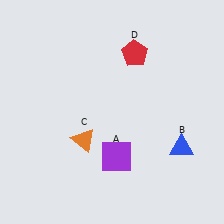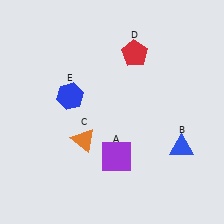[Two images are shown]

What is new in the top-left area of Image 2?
A blue hexagon (E) was added in the top-left area of Image 2.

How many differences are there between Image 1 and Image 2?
There is 1 difference between the two images.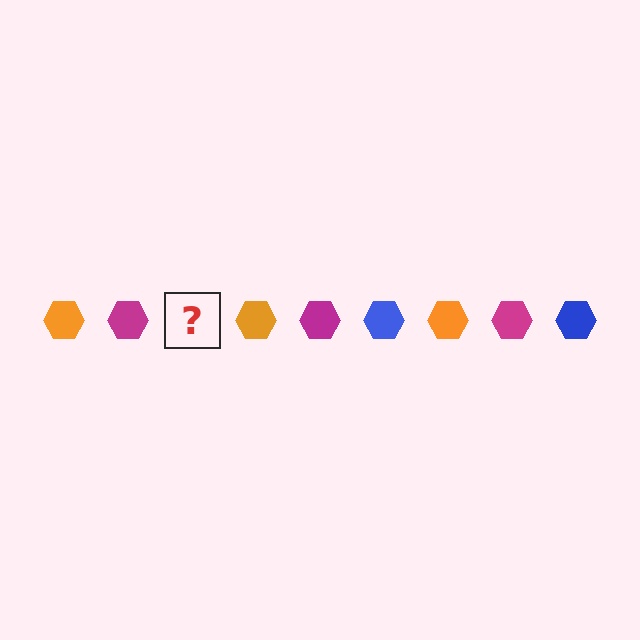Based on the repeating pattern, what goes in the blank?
The blank should be a blue hexagon.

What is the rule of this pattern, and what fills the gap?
The rule is that the pattern cycles through orange, magenta, blue hexagons. The gap should be filled with a blue hexagon.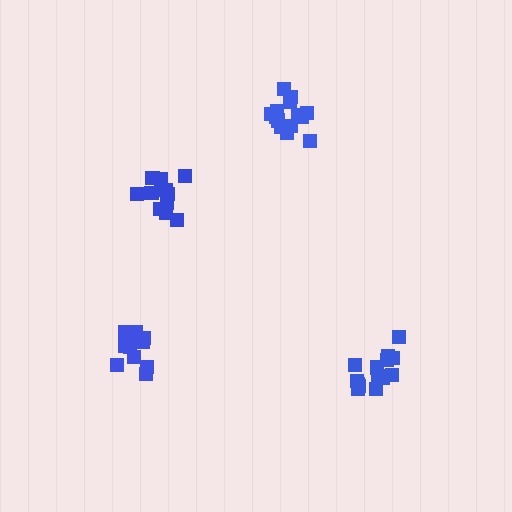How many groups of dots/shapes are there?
There are 4 groups.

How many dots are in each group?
Group 1: 11 dots, Group 2: 14 dots, Group 3: 14 dots, Group 4: 14 dots (53 total).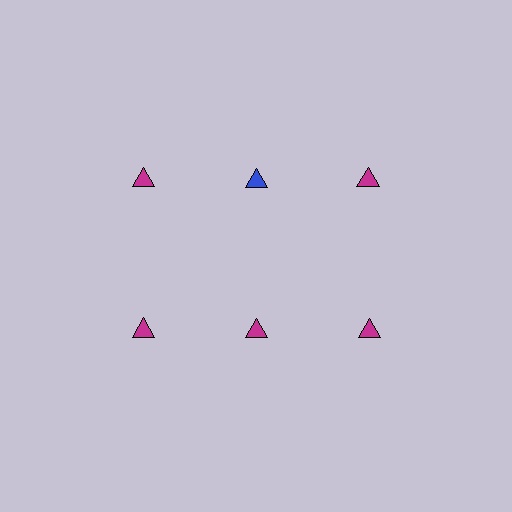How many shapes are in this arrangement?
There are 6 shapes arranged in a grid pattern.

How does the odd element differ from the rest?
It has a different color: blue instead of magenta.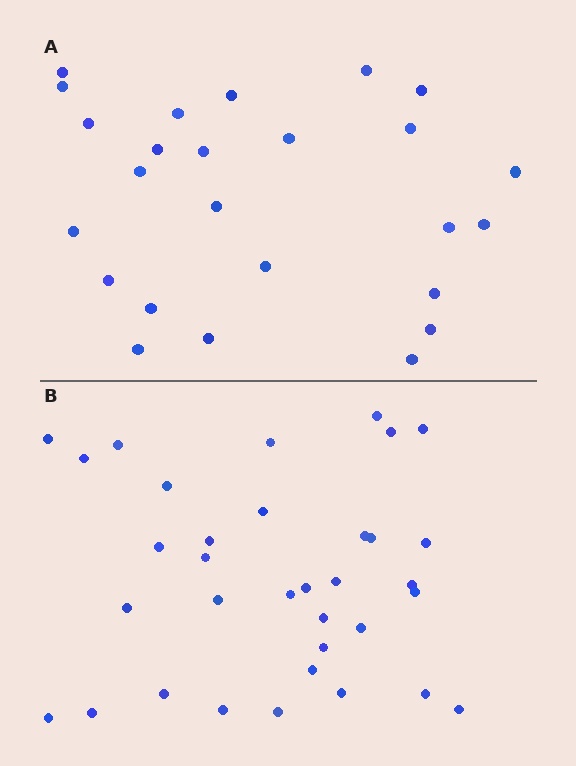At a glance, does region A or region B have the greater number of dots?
Region B (the bottom region) has more dots.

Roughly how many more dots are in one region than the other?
Region B has roughly 8 or so more dots than region A.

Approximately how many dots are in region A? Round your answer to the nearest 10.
About 20 dots. (The exact count is 25, which rounds to 20.)